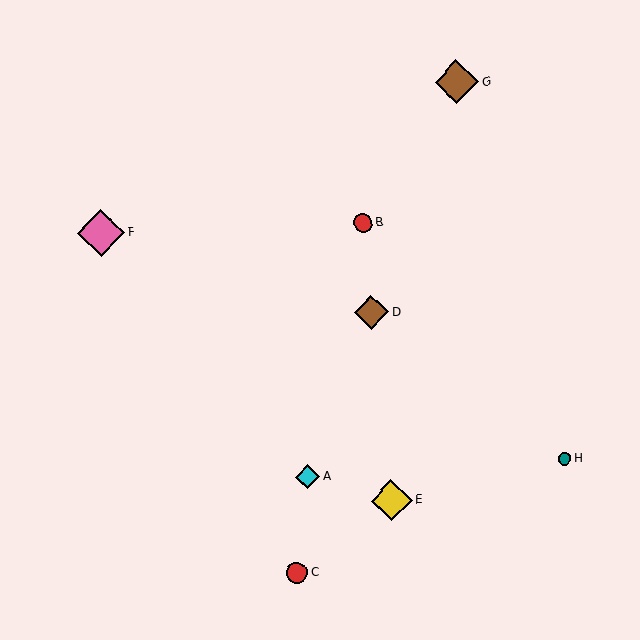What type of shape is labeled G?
Shape G is a brown diamond.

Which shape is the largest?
The pink diamond (labeled F) is the largest.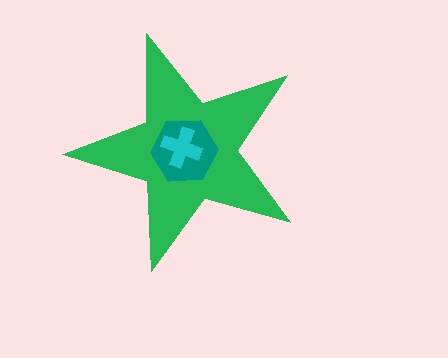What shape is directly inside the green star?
The teal hexagon.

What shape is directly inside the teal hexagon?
The cyan cross.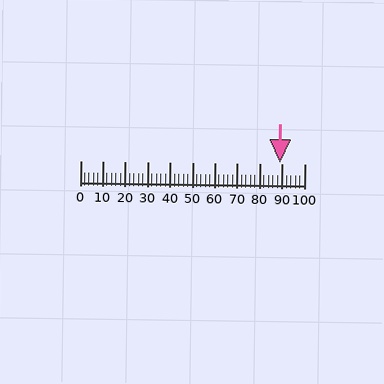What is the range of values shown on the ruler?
The ruler shows values from 0 to 100.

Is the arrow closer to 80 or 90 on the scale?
The arrow is closer to 90.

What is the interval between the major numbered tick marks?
The major tick marks are spaced 10 units apart.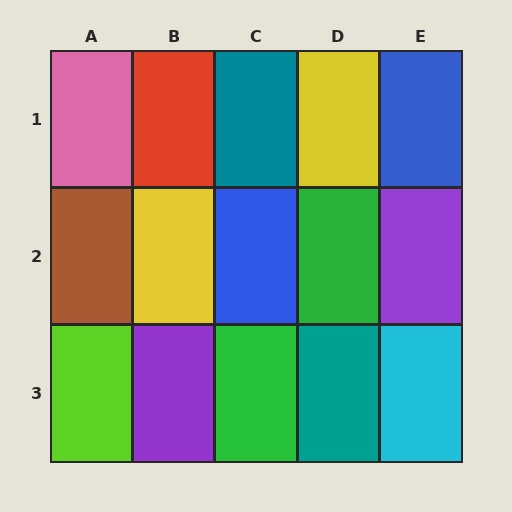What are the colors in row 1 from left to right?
Pink, red, teal, yellow, blue.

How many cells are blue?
2 cells are blue.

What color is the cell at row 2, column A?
Brown.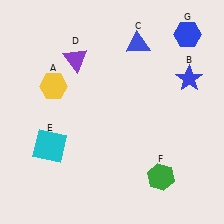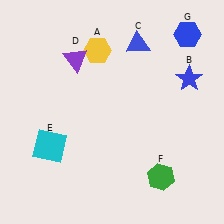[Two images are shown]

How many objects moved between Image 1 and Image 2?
1 object moved between the two images.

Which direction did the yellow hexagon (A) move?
The yellow hexagon (A) moved right.